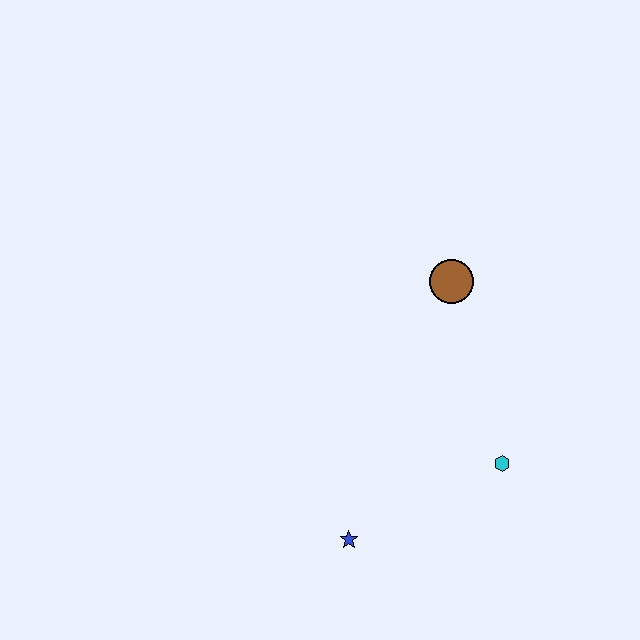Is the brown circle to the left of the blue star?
No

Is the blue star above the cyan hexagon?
No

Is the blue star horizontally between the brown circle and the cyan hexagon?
No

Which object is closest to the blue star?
The cyan hexagon is closest to the blue star.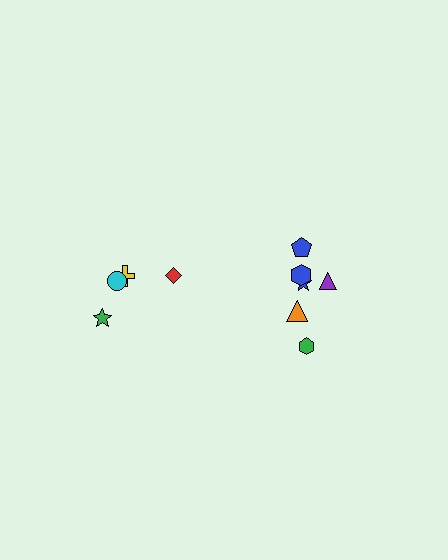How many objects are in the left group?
There are 4 objects.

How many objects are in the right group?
There are 6 objects.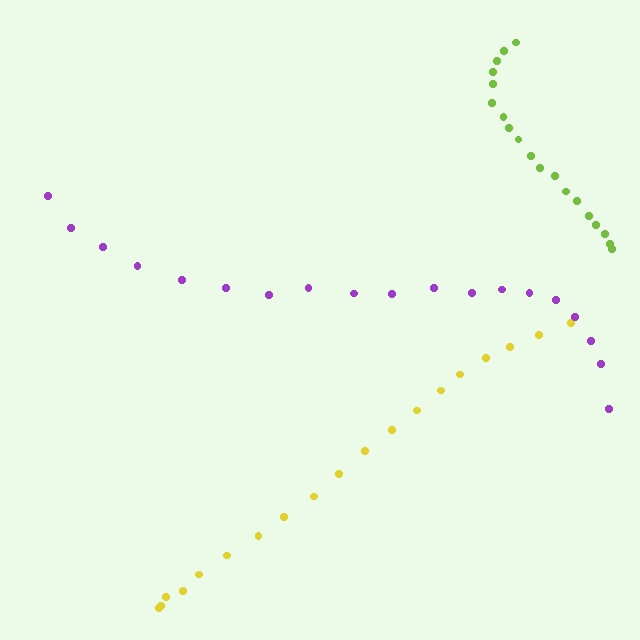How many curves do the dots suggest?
There are 3 distinct paths.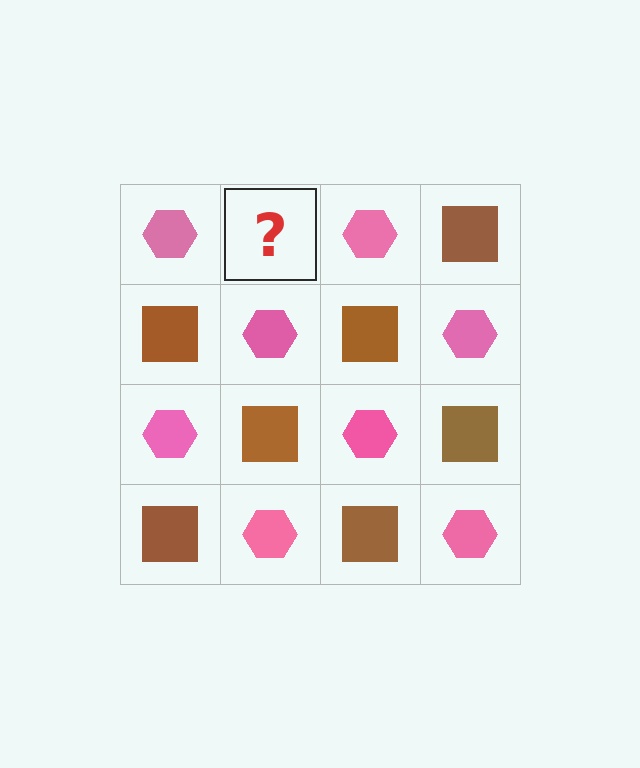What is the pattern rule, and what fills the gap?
The rule is that it alternates pink hexagon and brown square in a checkerboard pattern. The gap should be filled with a brown square.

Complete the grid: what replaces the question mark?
The question mark should be replaced with a brown square.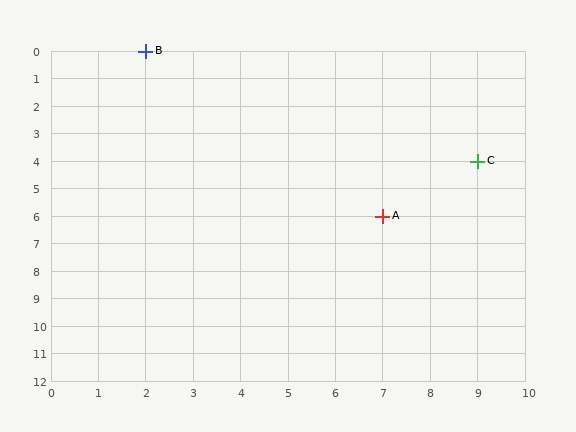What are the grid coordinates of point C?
Point C is at grid coordinates (9, 4).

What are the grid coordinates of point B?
Point B is at grid coordinates (2, 0).